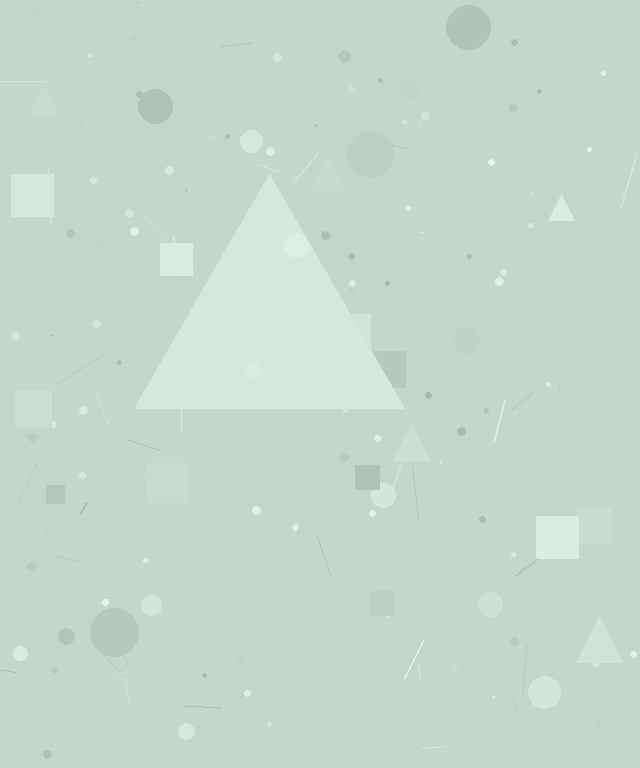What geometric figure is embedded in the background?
A triangle is embedded in the background.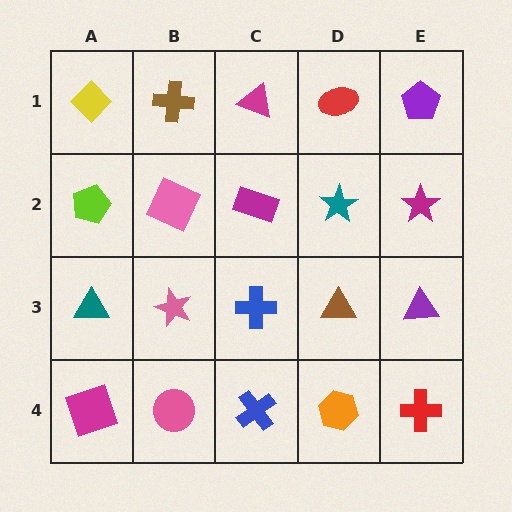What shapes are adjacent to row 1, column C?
A magenta rectangle (row 2, column C), a brown cross (row 1, column B), a red ellipse (row 1, column D).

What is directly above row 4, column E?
A purple triangle.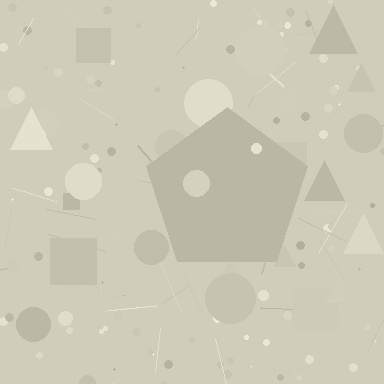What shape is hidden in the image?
A pentagon is hidden in the image.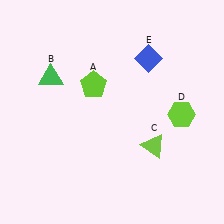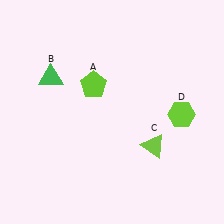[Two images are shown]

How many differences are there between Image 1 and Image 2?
There is 1 difference between the two images.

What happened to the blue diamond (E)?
The blue diamond (E) was removed in Image 2. It was in the top-right area of Image 1.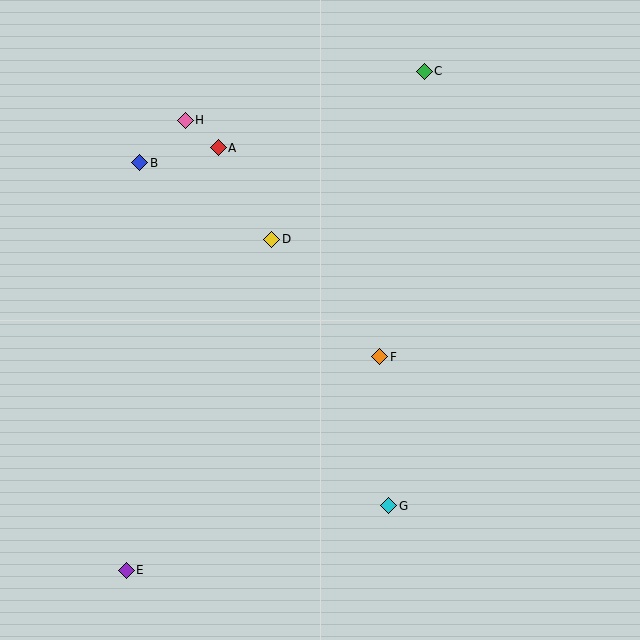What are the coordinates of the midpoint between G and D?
The midpoint between G and D is at (330, 372).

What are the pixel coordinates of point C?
Point C is at (424, 71).